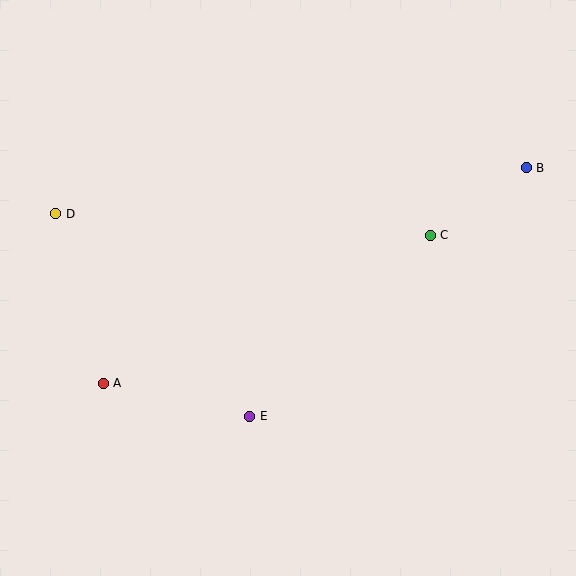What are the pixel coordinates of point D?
Point D is at (56, 214).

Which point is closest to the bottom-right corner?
Point E is closest to the bottom-right corner.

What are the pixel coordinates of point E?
Point E is at (250, 416).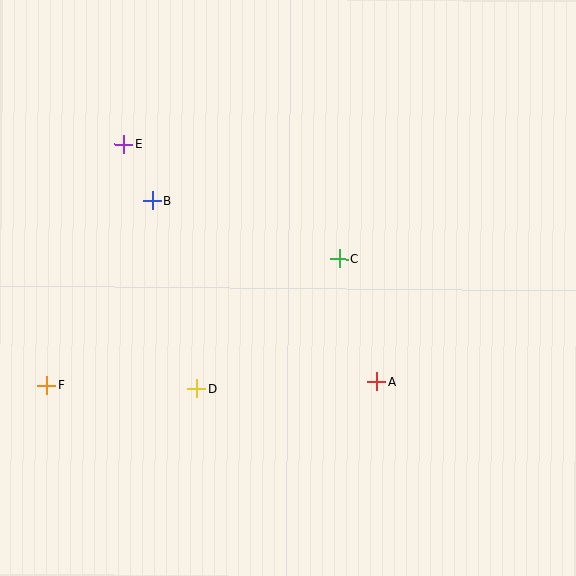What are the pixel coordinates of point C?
Point C is at (339, 259).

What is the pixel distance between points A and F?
The distance between A and F is 330 pixels.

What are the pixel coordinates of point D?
Point D is at (197, 389).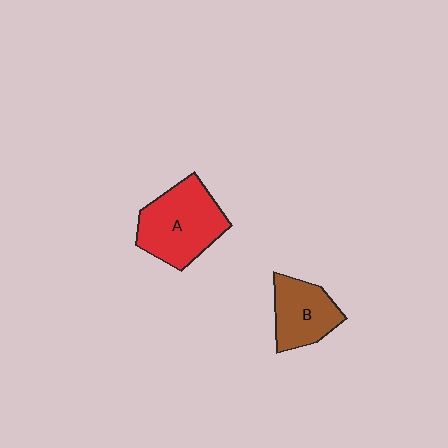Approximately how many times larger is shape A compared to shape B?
Approximately 1.5 times.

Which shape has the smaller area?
Shape B (brown).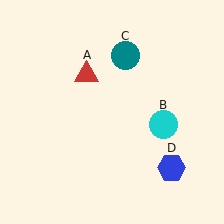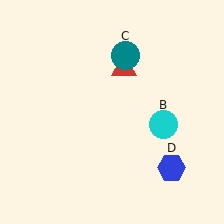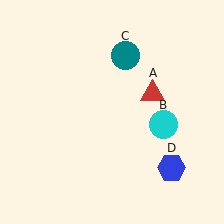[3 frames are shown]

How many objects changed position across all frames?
1 object changed position: red triangle (object A).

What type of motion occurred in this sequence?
The red triangle (object A) rotated clockwise around the center of the scene.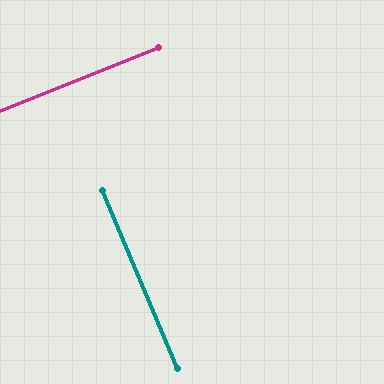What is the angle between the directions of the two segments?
Approximately 89 degrees.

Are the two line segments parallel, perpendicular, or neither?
Perpendicular — they meet at approximately 89°.